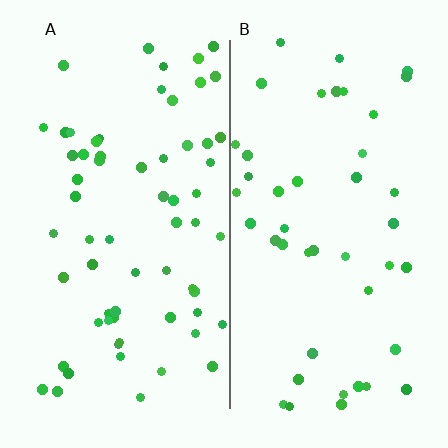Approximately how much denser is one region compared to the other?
Approximately 1.5× — region A over region B.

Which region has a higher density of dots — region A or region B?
A (the left).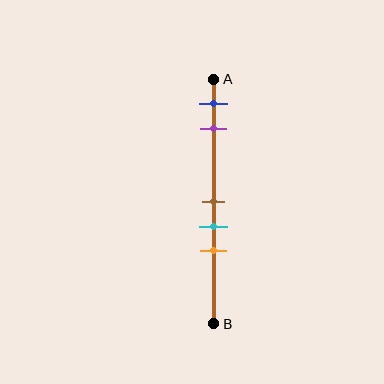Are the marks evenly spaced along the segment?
No, the marks are not evenly spaced.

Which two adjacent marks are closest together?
The brown and cyan marks are the closest adjacent pair.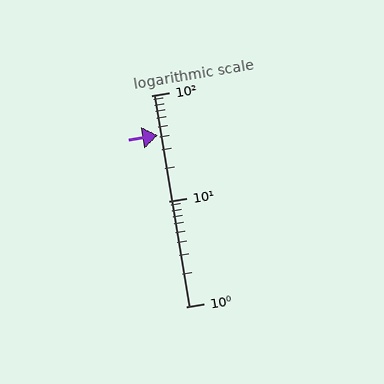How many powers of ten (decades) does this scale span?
The scale spans 2 decades, from 1 to 100.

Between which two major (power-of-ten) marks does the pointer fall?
The pointer is between 10 and 100.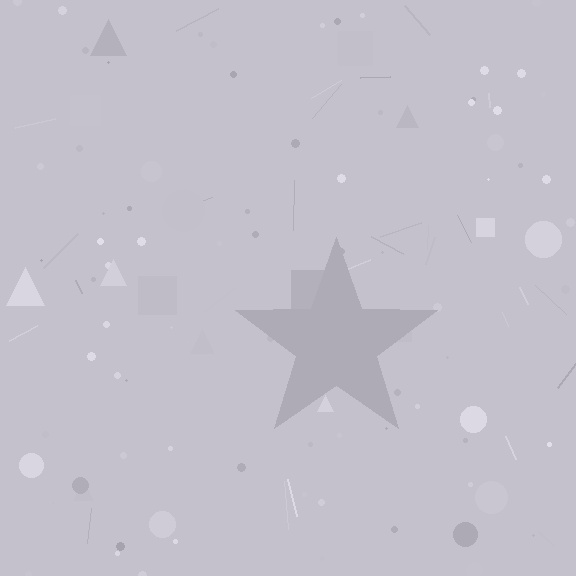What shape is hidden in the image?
A star is hidden in the image.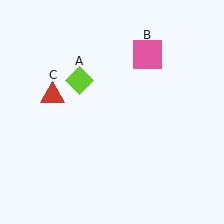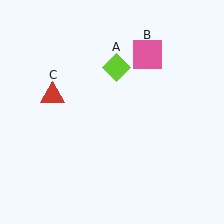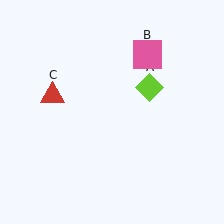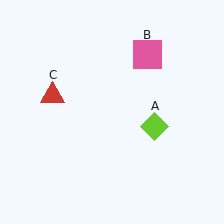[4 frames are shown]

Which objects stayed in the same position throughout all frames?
Pink square (object B) and red triangle (object C) remained stationary.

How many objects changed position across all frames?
1 object changed position: lime diamond (object A).